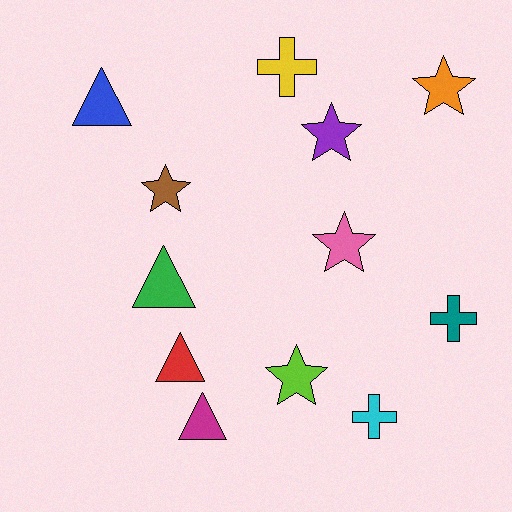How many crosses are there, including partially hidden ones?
There are 3 crosses.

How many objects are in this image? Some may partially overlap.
There are 12 objects.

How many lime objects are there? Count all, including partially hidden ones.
There is 1 lime object.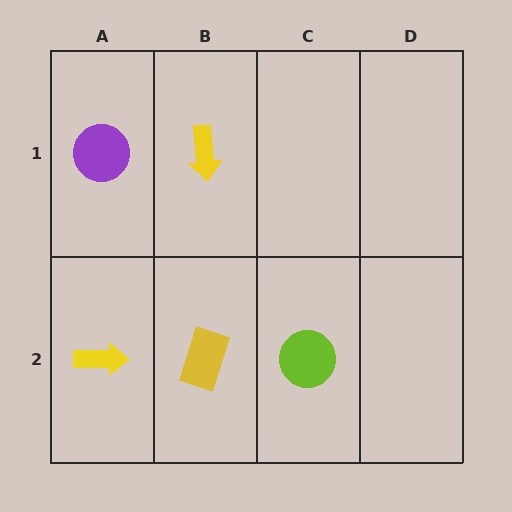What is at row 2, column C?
A lime circle.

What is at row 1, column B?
A yellow arrow.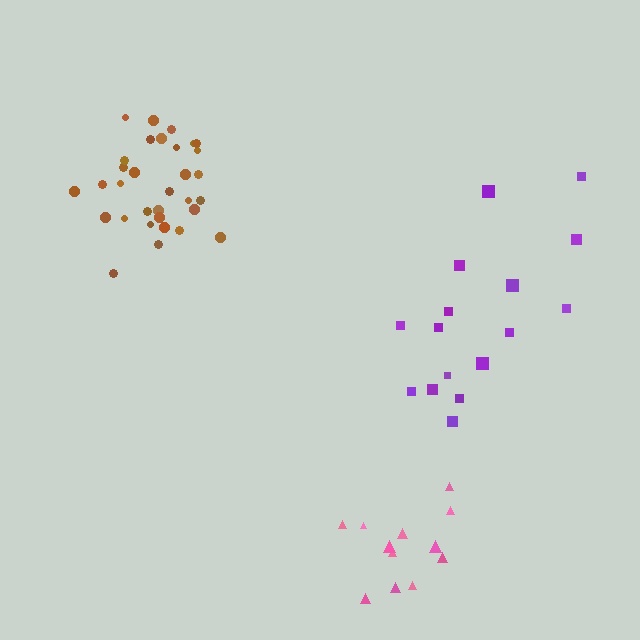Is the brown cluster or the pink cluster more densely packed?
Pink.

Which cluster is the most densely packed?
Pink.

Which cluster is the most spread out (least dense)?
Purple.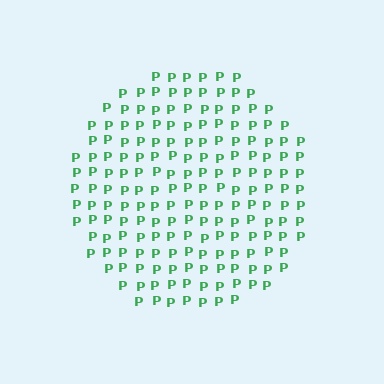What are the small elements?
The small elements are letter P's.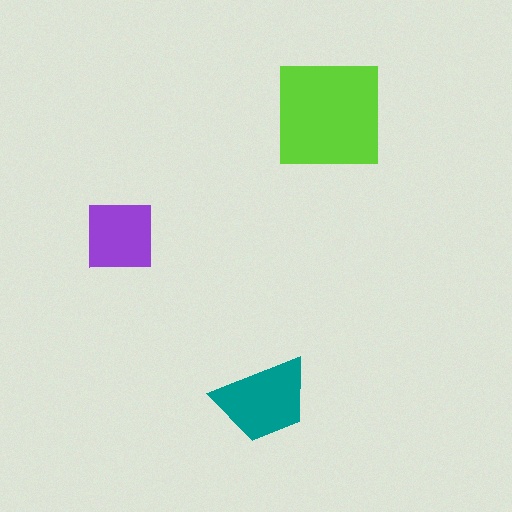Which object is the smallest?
The purple square.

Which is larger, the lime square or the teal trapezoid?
The lime square.